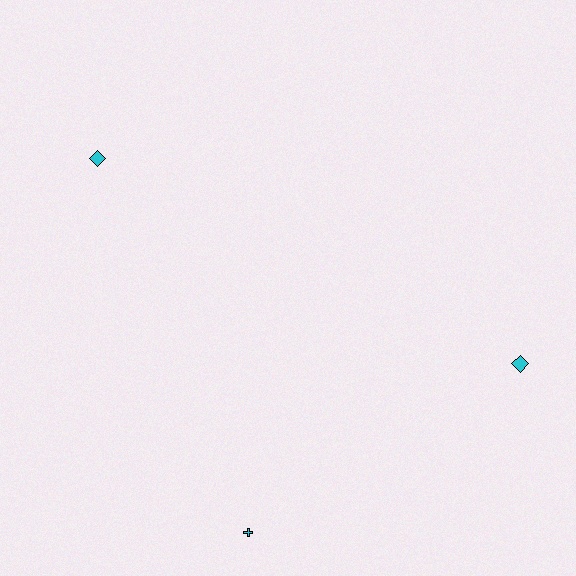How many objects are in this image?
There are 3 objects.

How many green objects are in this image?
There are no green objects.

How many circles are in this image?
There are no circles.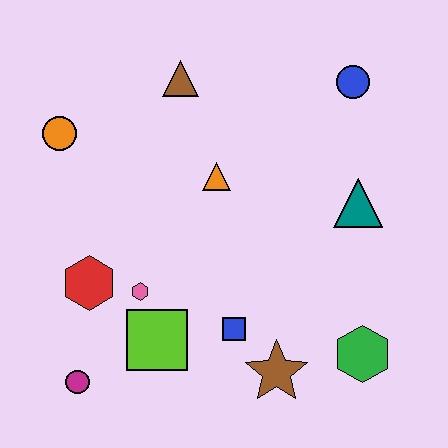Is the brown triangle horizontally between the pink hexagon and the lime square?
No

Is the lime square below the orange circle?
Yes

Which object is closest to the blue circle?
The teal triangle is closest to the blue circle.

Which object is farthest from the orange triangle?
The magenta circle is farthest from the orange triangle.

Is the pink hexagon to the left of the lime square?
Yes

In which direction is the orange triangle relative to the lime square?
The orange triangle is above the lime square.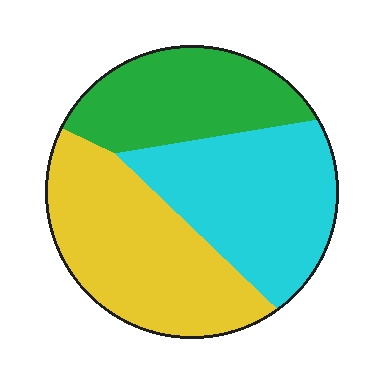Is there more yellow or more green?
Yellow.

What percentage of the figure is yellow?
Yellow takes up between a quarter and a half of the figure.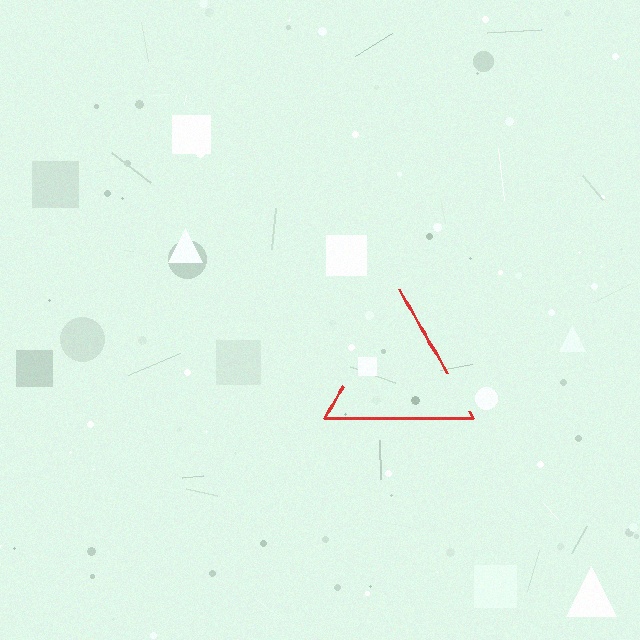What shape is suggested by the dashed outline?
The dashed outline suggests a triangle.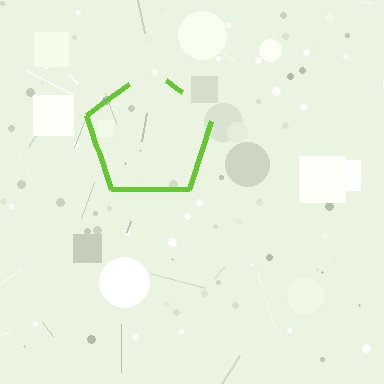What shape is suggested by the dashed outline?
The dashed outline suggests a pentagon.